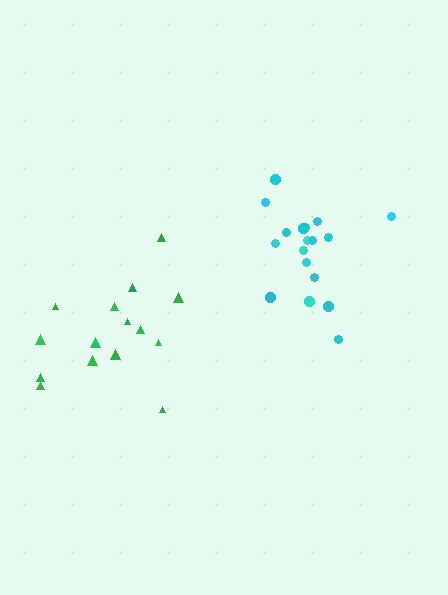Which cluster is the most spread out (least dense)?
Green.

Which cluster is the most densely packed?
Cyan.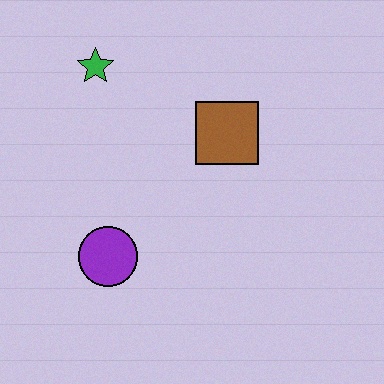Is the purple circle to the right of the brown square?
No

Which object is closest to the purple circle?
The brown square is closest to the purple circle.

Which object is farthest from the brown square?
The purple circle is farthest from the brown square.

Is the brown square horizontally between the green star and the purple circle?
No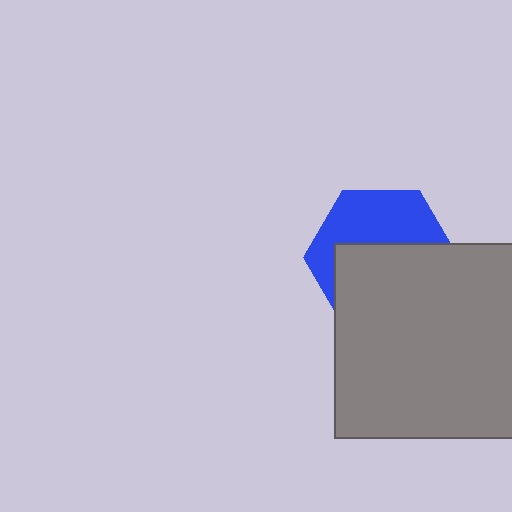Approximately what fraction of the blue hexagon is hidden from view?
Roughly 56% of the blue hexagon is hidden behind the gray rectangle.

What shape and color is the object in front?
The object in front is a gray rectangle.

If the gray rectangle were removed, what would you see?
You would see the complete blue hexagon.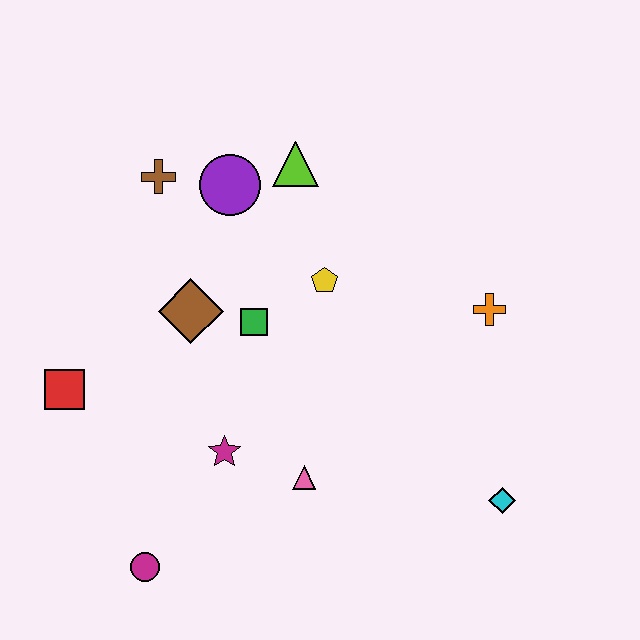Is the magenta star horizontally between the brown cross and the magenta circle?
No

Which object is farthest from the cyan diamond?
The brown cross is farthest from the cyan diamond.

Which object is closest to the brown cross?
The purple circle is closest to the brown cross.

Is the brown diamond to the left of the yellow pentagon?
Yes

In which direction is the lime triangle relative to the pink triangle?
The lime triangle is above the pink triangle.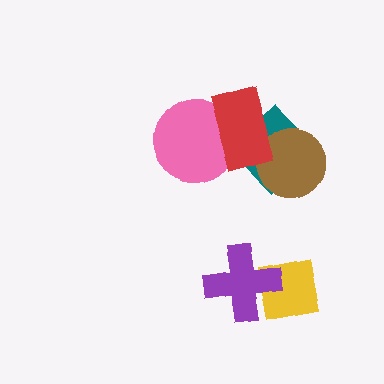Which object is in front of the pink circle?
The red rectangle is in front of the pink circle.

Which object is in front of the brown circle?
The red rectangle is in front of the brown circle.